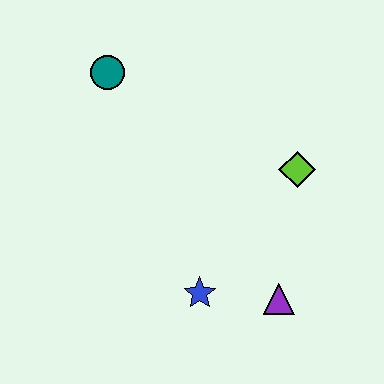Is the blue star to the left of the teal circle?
No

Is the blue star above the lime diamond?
No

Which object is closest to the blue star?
The purple triangle is closest to the blue star.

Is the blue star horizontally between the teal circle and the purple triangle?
Yes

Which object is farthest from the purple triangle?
The teal circle is farthest from the purple triangle.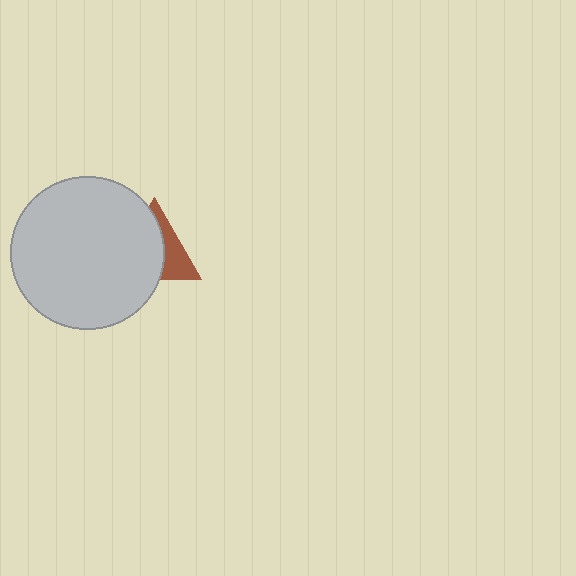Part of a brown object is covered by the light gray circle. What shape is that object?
It is a triangle.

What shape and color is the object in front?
The object in front is a light gray circle.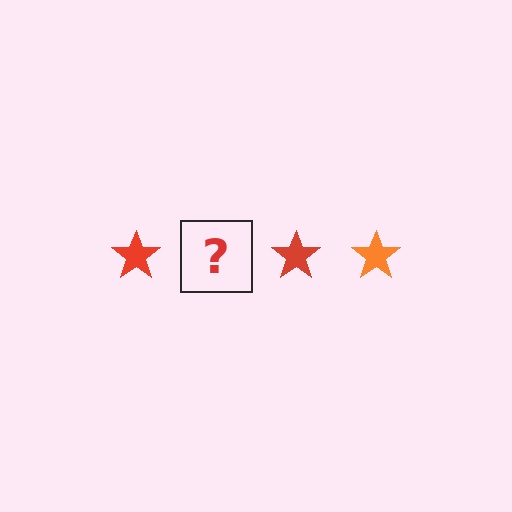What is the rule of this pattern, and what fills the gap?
The rule is that the pattern cycles through red, orange stars. The gap should be filled with an orange star.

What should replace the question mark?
The question mark should be replaced with an orange star.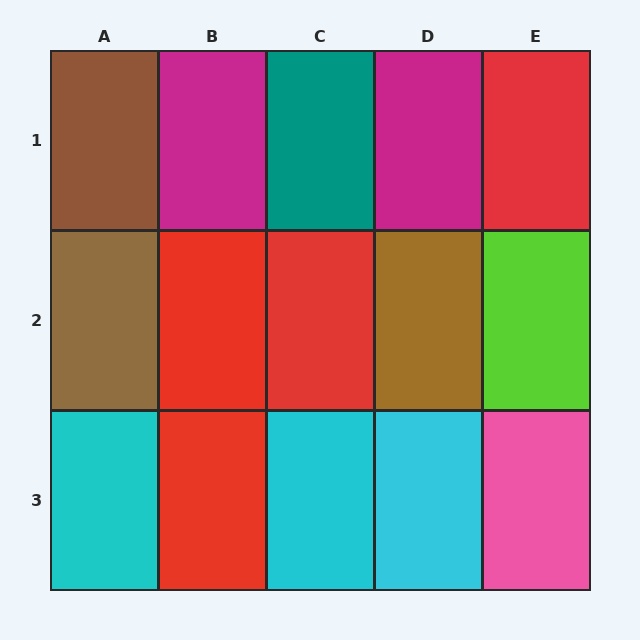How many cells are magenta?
2 cells are magenta.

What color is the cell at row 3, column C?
Cyan.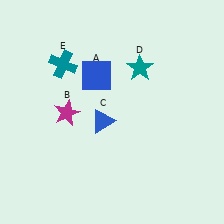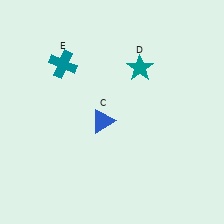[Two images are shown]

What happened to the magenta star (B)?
The magenta star (B) was removed in Image 2. It was in the bottom-left area of Image 1.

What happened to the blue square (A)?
The blue square (A) was removed in Image 2. It was in the top-left area of Image 1.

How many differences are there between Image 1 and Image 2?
There are 2 differences between the two images.